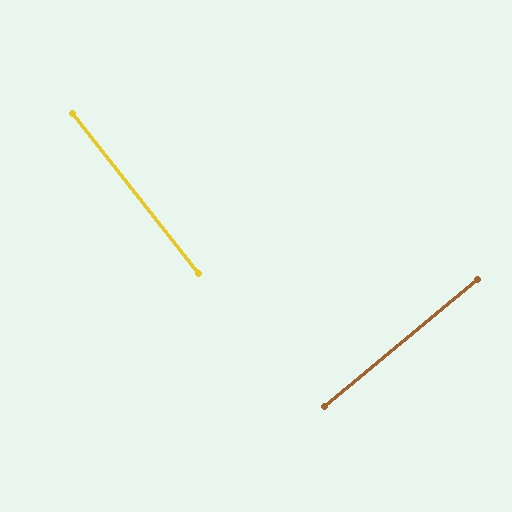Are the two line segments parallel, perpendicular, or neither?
Perpendicular — they meet at approximately 89°.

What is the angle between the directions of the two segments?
Approximately 89 degrees.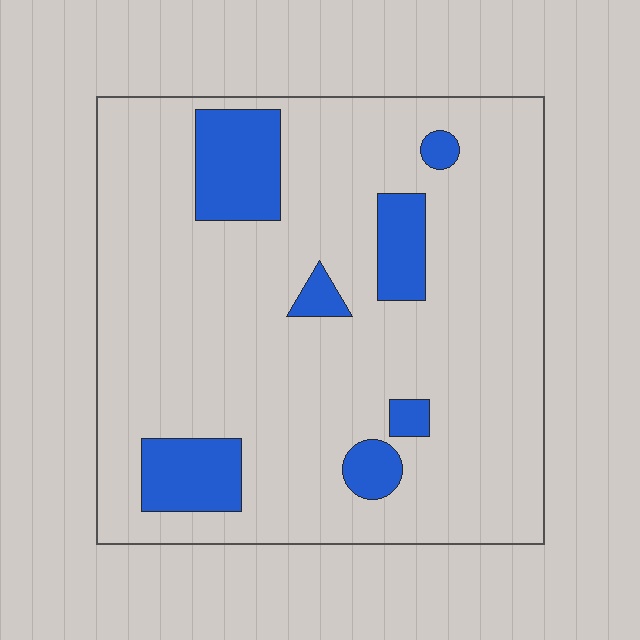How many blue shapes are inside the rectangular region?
7.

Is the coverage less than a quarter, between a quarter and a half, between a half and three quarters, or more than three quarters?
Less than a quarter.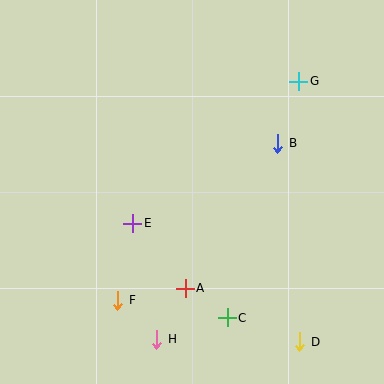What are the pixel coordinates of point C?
Point C is at (227, 318).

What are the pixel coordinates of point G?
Point G is at (299, 81).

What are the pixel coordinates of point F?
Point F is at (118, 300).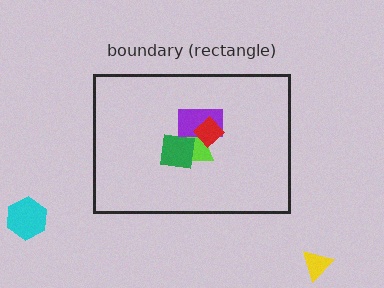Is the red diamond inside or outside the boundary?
Inside.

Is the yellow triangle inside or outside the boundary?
Outside.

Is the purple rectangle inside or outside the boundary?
Inside.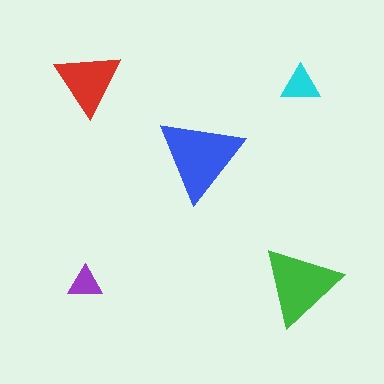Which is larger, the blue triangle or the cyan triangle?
The blue one.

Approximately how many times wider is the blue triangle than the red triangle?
About 1.5 times wider.